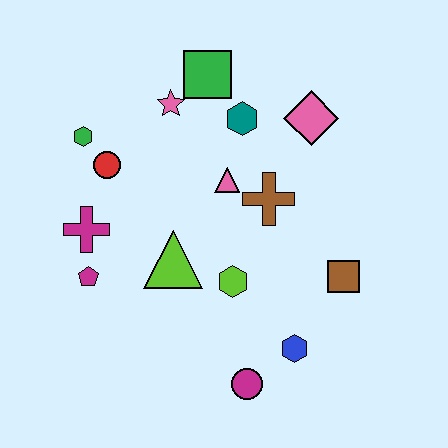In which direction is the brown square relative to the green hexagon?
The brown square is to the right of the green hexagon.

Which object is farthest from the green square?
The magenta circle is farthest from the green square.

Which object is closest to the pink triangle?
The brown cross is closest to the pink triangle.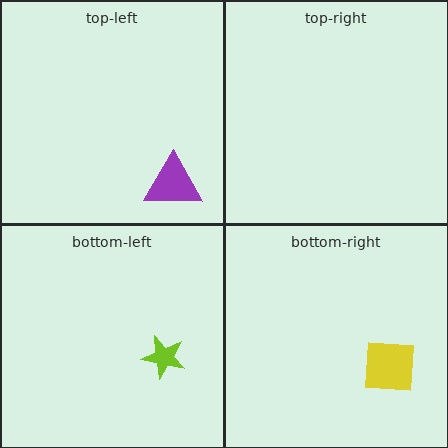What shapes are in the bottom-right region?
The yellow square.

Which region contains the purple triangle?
The top-left region.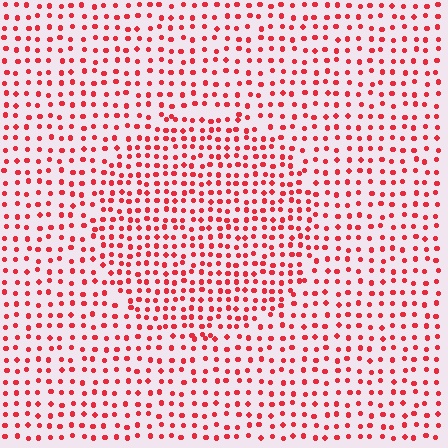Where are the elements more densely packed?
The elements are more densely packed inside the circle boundary.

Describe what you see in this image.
The image contains small red elements arranged at two different densities. A circle-shaped region is visible where the elements are more densely packed than the surrounding area.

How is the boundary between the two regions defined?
The boundary is defined by a change in element density (approximately 1.5x ratio). All elements are the same color, size, and shape.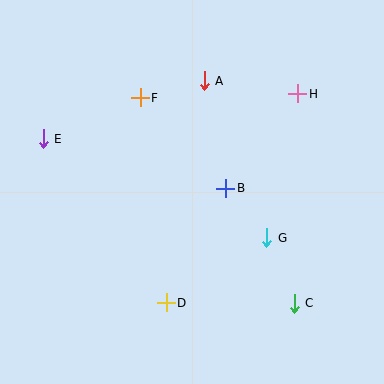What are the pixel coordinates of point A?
Point A is at (204, 81).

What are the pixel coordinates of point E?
Point E is at (43, 139).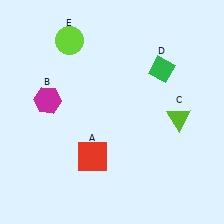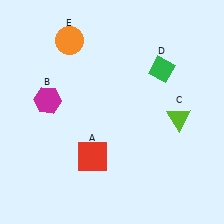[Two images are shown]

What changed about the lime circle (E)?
In Image 1, E is lime. In Image 2, it changed to orange.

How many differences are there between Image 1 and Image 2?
There is 1 difference between the two images.